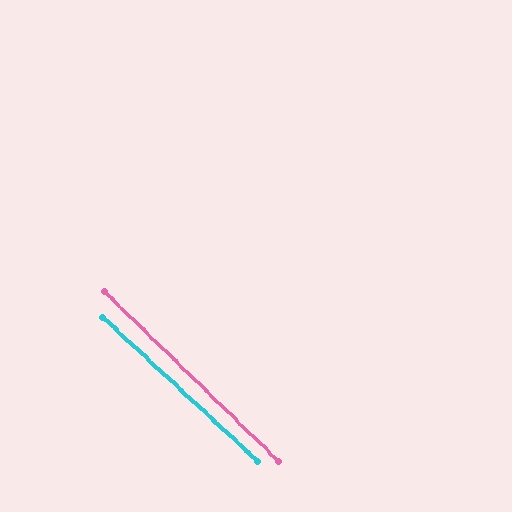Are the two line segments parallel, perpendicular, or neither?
Parallel — their directions differ by only 1.3°.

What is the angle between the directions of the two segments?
Approximately 1 degree.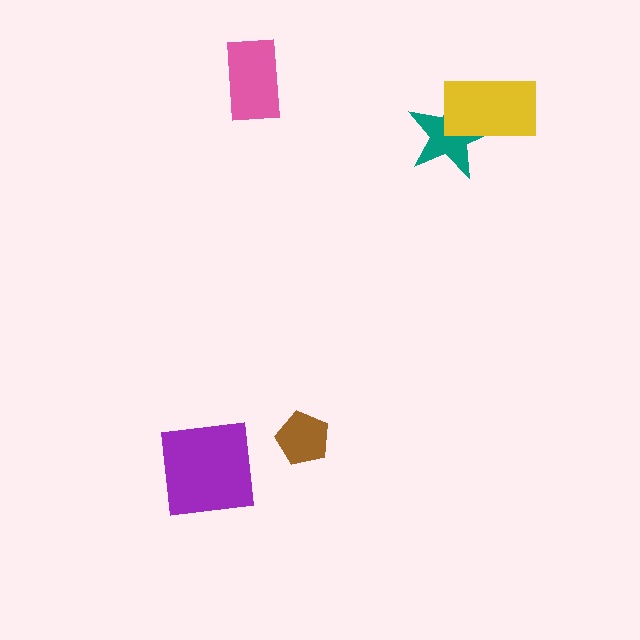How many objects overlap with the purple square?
0 objects overlap with the purple square.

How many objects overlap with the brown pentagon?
0 objects overlap with the brown pentagon.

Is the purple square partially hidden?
No, no other shape covers it.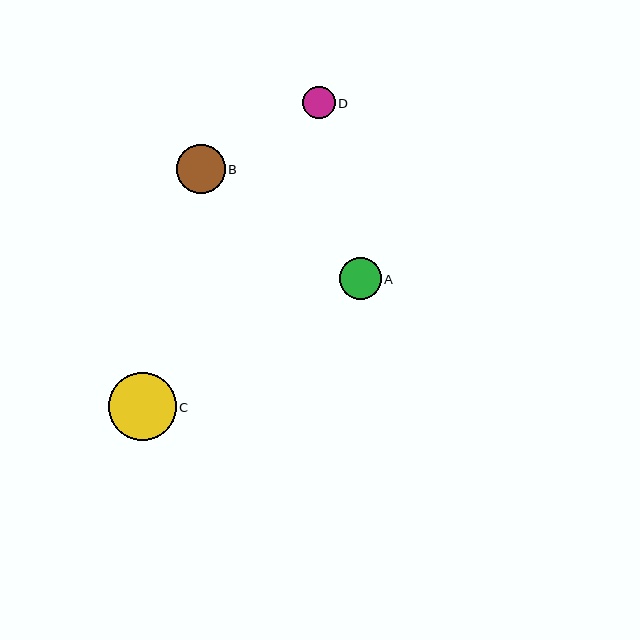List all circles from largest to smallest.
From largest to smallest: C, B, A, D.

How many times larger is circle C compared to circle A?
Circle C is approximately 1.6 times the size of circle A.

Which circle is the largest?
Circle C is the largest with a size of approximately 68 pixels.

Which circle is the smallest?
Circle D is the smallest with a size of approximately 32 pixels.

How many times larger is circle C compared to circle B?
Circle C is approximately 1.4 times the size of circle B.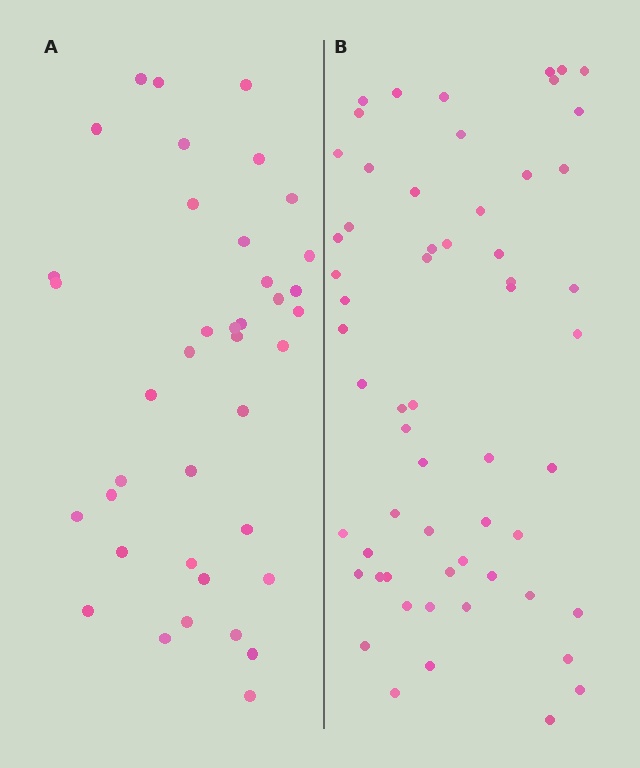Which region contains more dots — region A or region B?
Region B (the right region) has more dots.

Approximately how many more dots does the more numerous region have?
Region B has approximately 20 more dots than region A.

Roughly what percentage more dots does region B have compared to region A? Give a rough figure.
About 50% more.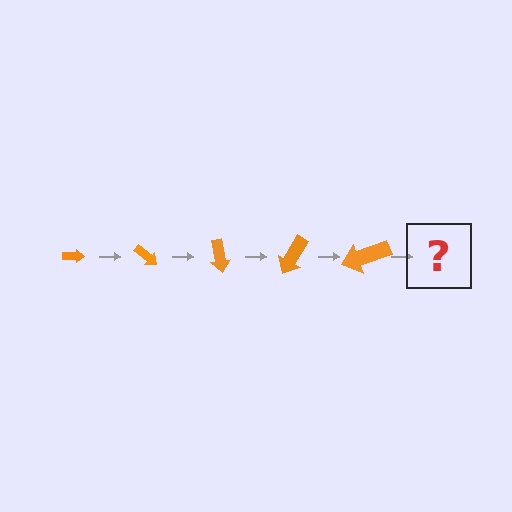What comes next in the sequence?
The next element should be an arrow, larger than the previous one and rotated 200 degrees from the start.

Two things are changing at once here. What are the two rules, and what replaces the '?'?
The two rules are that the arrow grows larger each step and it rotates 40 degrees each step. The '?' should be an arrow, larger than the previous one and rotated 200 degrees from the start.